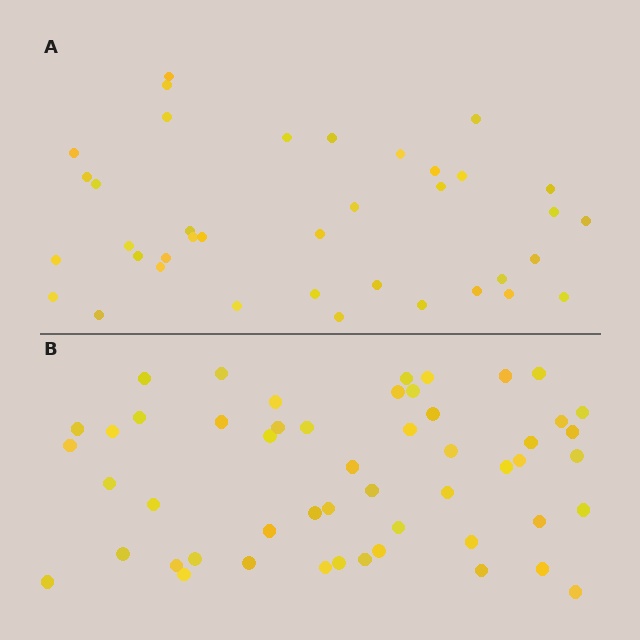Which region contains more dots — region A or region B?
Region B (the bottom region) has more dots.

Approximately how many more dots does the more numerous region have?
Region B has approximately 15 more dots than region A.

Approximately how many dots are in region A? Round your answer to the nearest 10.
About 40 dots. (The exact count is 38, which rounds to 40.)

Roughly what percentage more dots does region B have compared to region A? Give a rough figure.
About 35% more.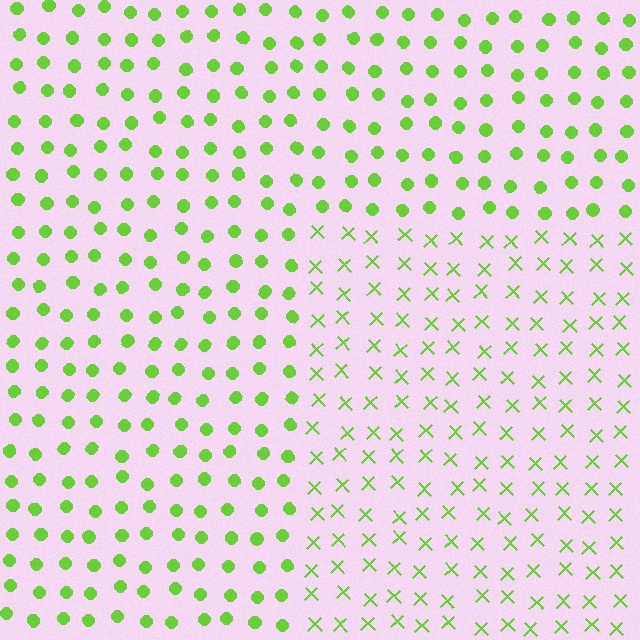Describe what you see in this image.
The image is filled with small lime elements arranged in a uniform grid. A rectangle-shaped region contains X marks, while the surrounding area contains circles. The boundary is defined purely by the change in element shape.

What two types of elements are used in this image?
The image uses X marks inside the rectangle region and circles outside it.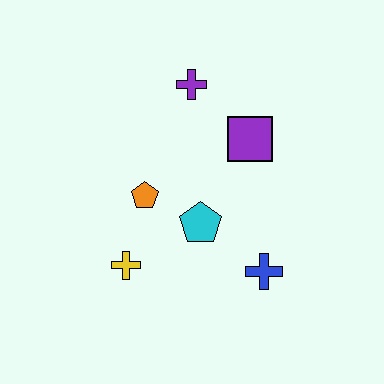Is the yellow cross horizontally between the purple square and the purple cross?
No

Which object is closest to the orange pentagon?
The cyan pentagon is closest to the orange pentagon.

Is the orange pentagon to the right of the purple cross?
No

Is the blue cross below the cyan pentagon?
Yes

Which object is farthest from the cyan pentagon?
The purple cross is farthest from the cyan pentagon.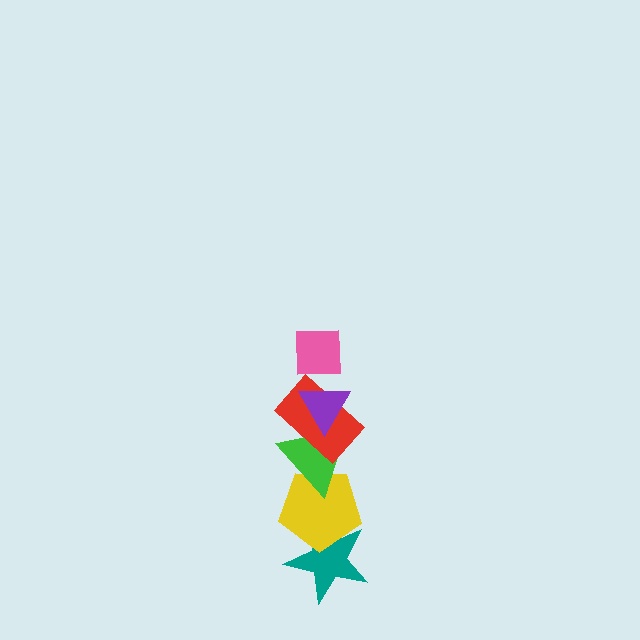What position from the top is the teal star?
The teal star is 6th from the top.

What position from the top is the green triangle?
The green triangle is 4th from the top.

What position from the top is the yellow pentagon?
The yellow pentagon is 5th from the top.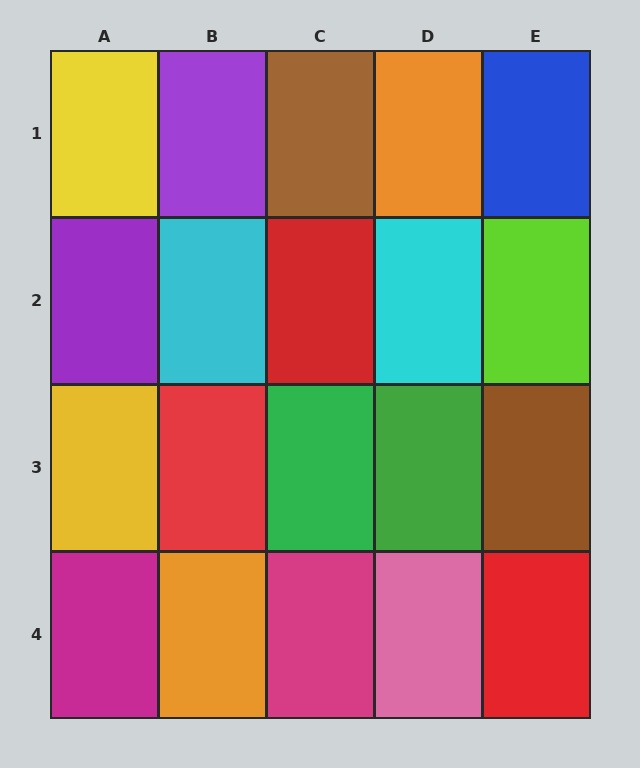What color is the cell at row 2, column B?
Cyan.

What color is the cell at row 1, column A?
Yellow.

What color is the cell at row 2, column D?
Cyan.